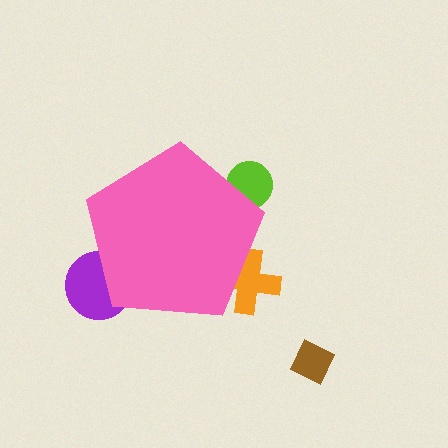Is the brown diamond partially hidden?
No, the brown diamond is fully visible.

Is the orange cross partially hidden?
Yes, the orange cross is partially hidden behind the pink pentagon.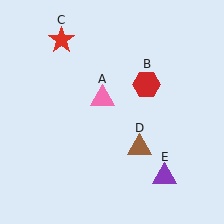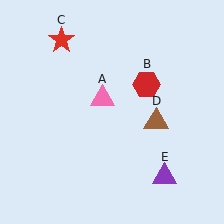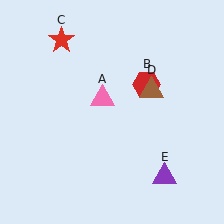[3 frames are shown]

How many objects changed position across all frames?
1 object changed position: brown triangle (object D).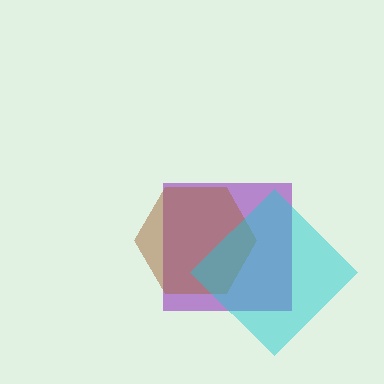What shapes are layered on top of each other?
The layered shapes are: a purple square, a brown hexagon, a cyan diamond.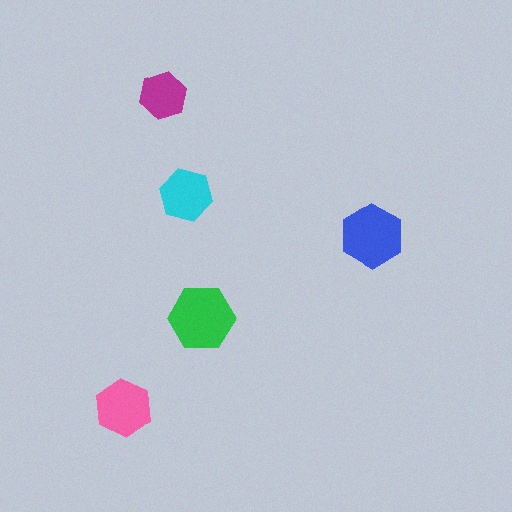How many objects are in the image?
There are 5 objects in the image.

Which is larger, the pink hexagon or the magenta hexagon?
The pink one.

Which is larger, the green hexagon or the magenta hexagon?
The green one.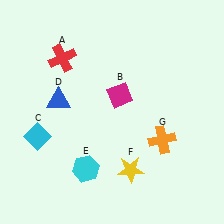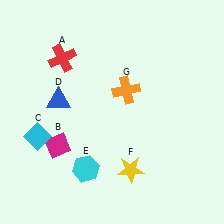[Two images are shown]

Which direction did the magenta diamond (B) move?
The magenta diamond (B) moved left.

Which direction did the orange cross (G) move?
The orange cross (G) moved up.